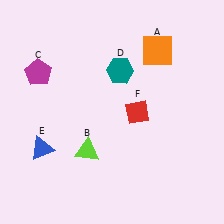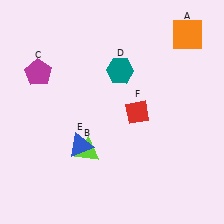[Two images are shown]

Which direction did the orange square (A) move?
The orange square (A) moved right.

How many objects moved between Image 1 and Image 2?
2 objects moved between the two images.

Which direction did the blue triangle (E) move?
The blue triangle (E) moved right.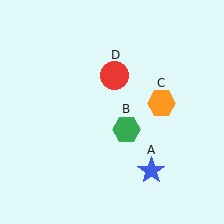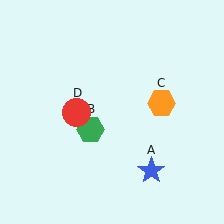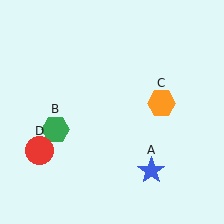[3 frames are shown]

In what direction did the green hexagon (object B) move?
The green hexagon (object B) moved left.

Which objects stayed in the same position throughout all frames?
Blue star (object A) and orange hexagon (object C) remained stationary.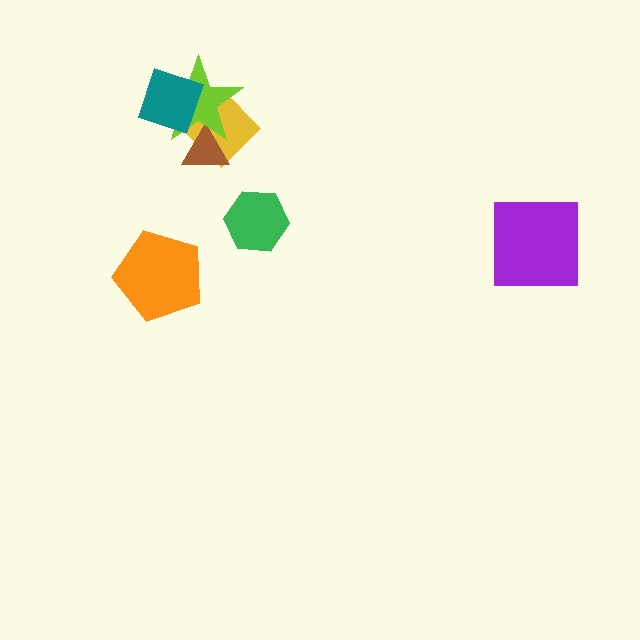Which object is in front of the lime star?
The teal diamond is in front of the lime star.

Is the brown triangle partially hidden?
Yes, it is partially covered by another shape.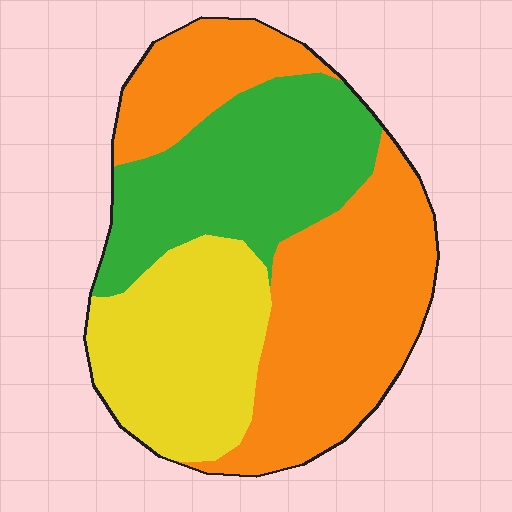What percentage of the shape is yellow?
Yellow covers about 25% of the shape.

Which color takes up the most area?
Orange, at roughly 45%.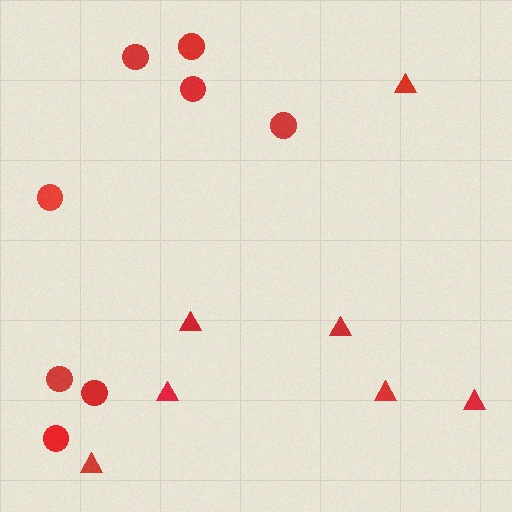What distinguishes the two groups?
There are 2 groups: one group of circles (8) and one group of triangles (7).